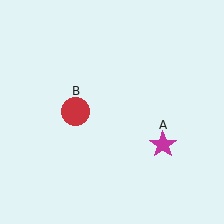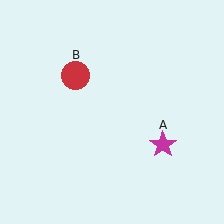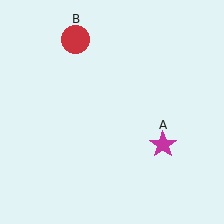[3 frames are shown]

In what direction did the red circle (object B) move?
The red circle (object B) moved up.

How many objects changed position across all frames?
1 object changed position: red circle (object B).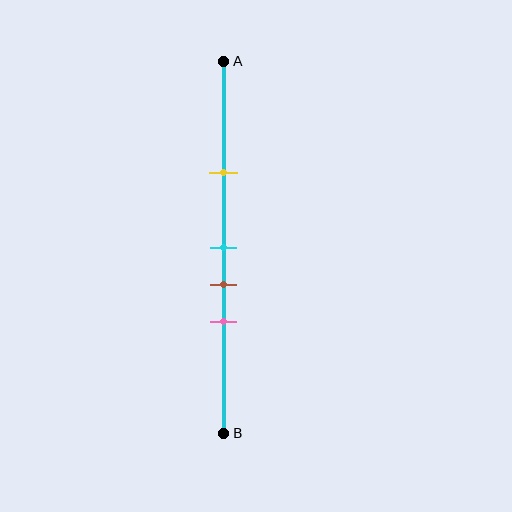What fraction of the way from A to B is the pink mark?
The pink mark is approximately 70% (0.7) of the way from A to B.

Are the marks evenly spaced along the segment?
No, the marks are not evenly spaced.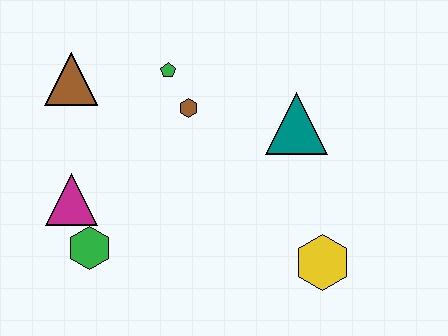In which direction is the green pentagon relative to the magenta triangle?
The green pentagon is above the magenta triangle.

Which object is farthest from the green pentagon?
The yellow hexagon is farthest from the green pentagon.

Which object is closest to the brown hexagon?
The green pentagon is closest to the brown hexagon.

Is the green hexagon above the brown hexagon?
No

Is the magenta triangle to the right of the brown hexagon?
No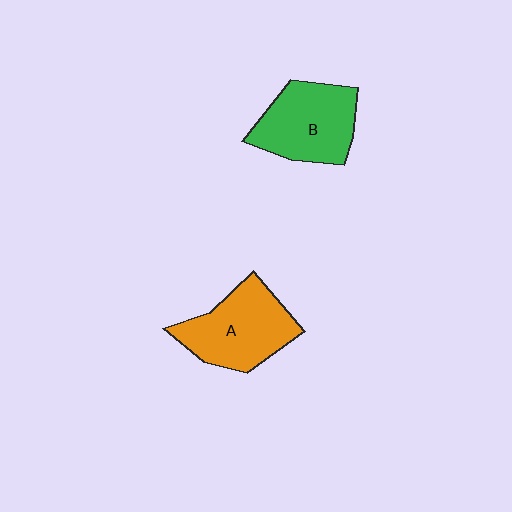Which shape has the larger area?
Shape A (orange).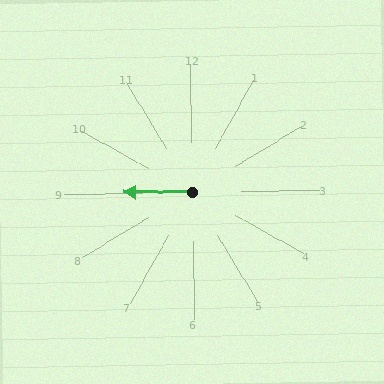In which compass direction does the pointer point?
West.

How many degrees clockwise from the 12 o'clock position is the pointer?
Approximately 271 degrees.